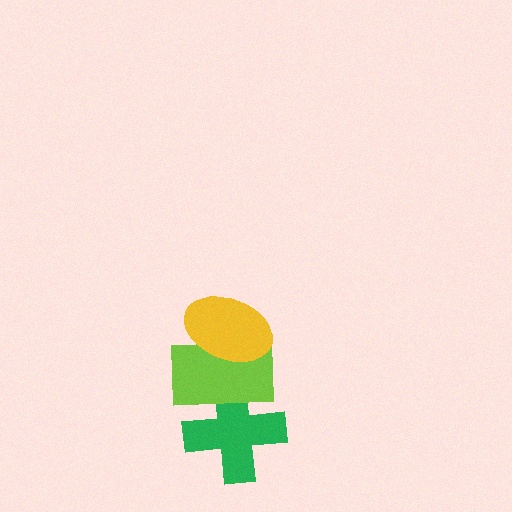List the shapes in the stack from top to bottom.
From top to bottom: the yellow ellipse, the lime rectangle, the green cross.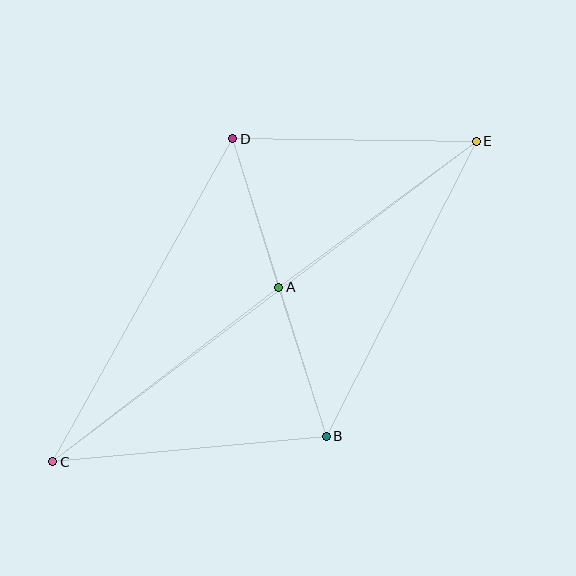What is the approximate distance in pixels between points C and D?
The distance between C and D is approximately 370 pixels.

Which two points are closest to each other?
Points A and D are closest to each other.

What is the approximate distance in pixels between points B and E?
The distance between B and E is approximately 331 pixels.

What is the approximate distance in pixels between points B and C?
The distance between B and C is approximately 275 pixels.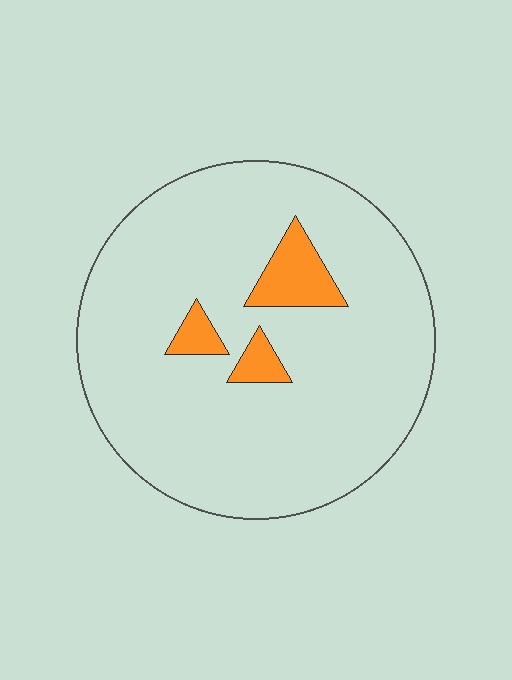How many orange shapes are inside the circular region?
3.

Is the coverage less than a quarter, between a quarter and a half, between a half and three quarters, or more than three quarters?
Less than a quarter.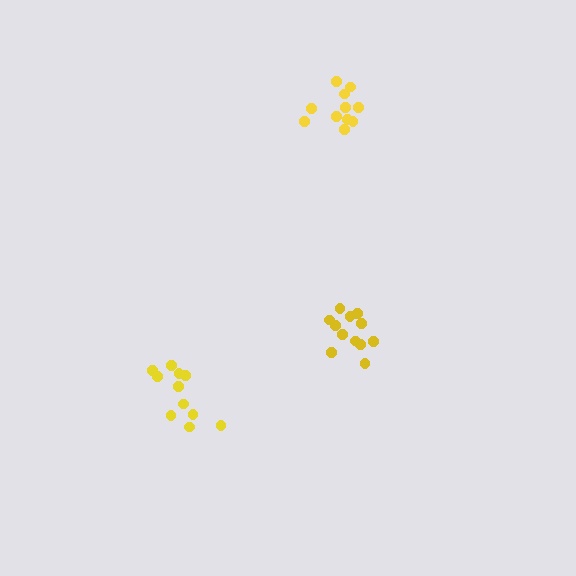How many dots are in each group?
Group 1: 11 dots, Group 2: 12 dots, Group 3: 11 dots (34 total).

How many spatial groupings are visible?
There are 3 spatial groupings.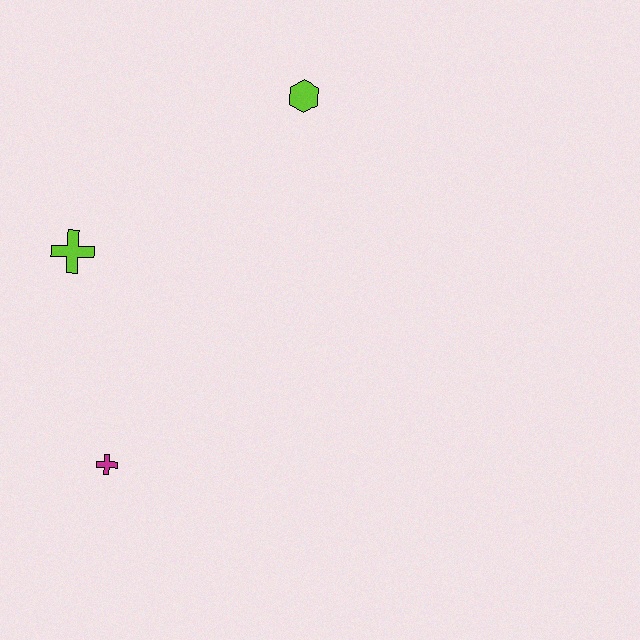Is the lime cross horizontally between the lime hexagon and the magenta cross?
No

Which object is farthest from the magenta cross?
The lime hexagon is farthest from the magenta cross.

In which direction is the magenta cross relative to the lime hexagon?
The magenta cross is below the lime hexagon.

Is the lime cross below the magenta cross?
No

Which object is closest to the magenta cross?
The lime cross is closest to the magenta cross.